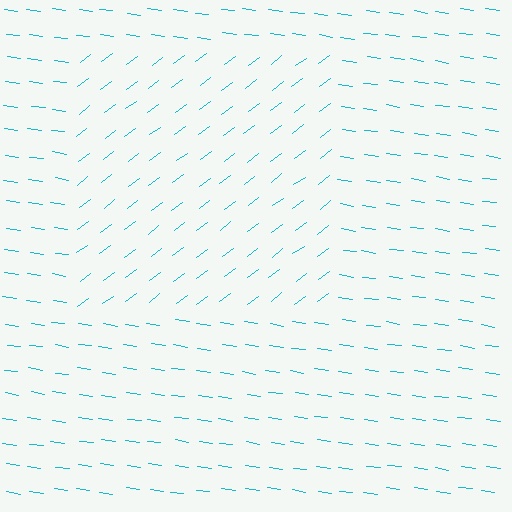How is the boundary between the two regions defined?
The boundary is defined purely by a change in line orientation (approximately 45 degrees difference). All lines are the same color and thickness.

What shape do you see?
I see a rectangle.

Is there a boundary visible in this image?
Yes, there is a texture boundary formed by a change in line orientation.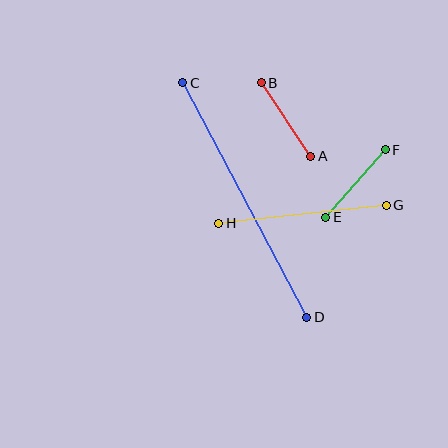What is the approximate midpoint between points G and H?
The midpoint is at approximately (302, 214) pixels.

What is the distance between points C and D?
The distance is approximately 266 pixels.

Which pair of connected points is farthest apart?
Points C and D are farthest apart.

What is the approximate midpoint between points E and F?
The midpoint is at approximately (355, 184) pixels.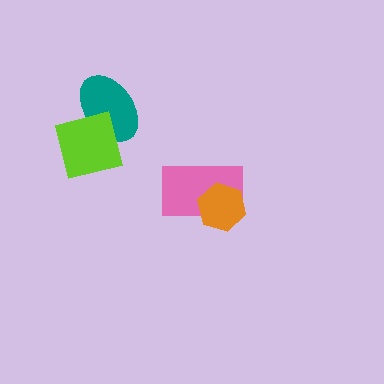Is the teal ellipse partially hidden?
Yes, it is partially covered by another shape.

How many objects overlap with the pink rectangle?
1 object overlaps with the pink rectangle.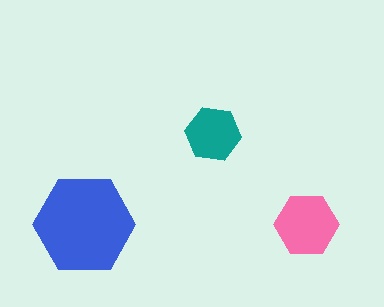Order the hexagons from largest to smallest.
the blue one, the pink one, the teal one.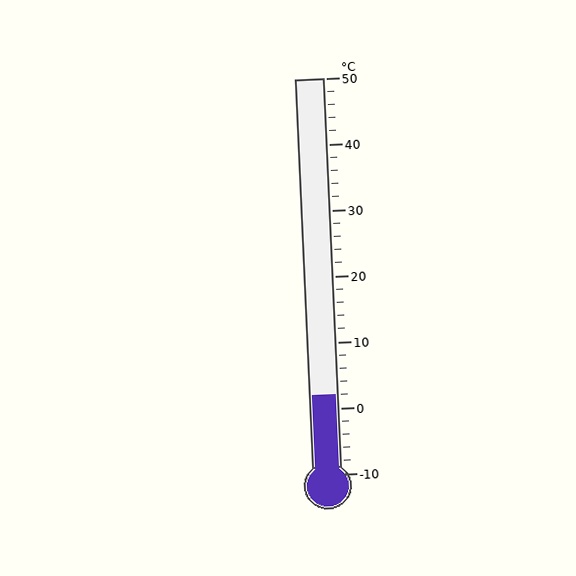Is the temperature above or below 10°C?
The temperature is below 10°C.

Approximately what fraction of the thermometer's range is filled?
The thermometer is filled to approximately 20% of its range.